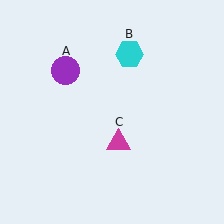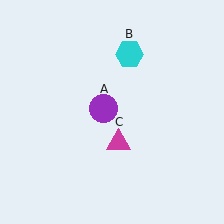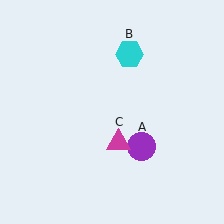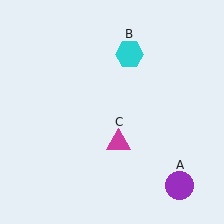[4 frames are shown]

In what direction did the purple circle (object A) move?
The purple circle (object A) moved down and to the right.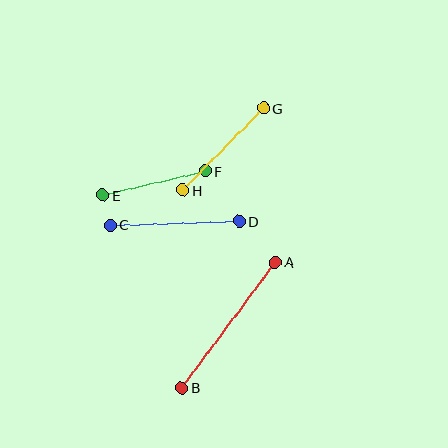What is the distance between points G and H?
The distance is approximately 115 pixels.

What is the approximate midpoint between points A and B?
The midpoint is at approximately (228, 325) pixels.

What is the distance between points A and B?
The distance is approximately 157 pixels.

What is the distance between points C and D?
The distance is approximately 129 pixels.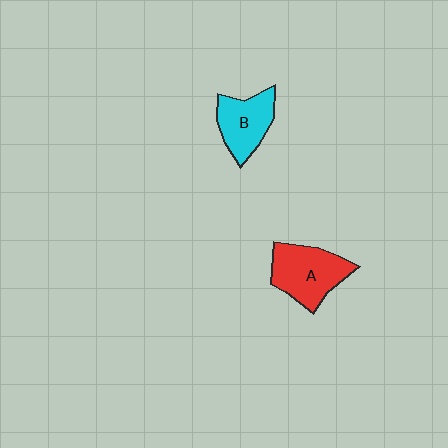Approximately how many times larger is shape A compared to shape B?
Approximately 1.2 times.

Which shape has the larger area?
Shape A (red).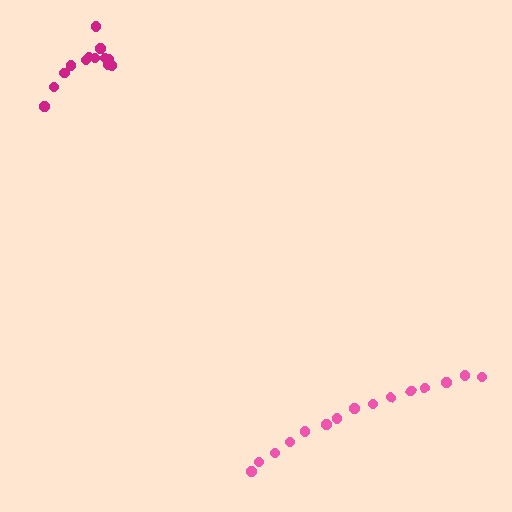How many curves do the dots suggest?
There are 2 distinct paths.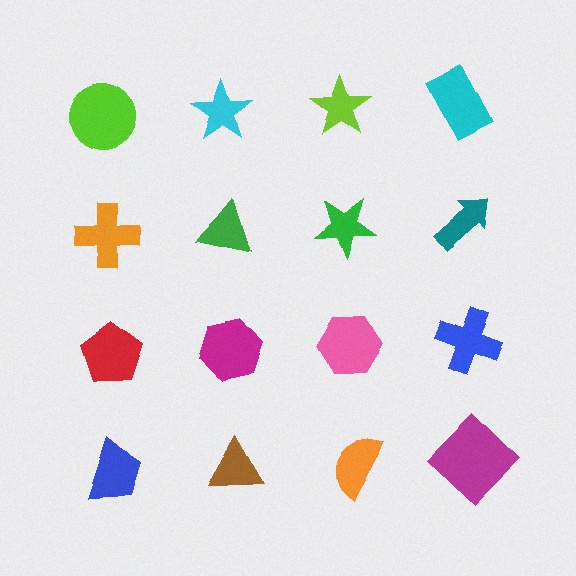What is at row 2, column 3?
A green star.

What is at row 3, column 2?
A magenta hexagon.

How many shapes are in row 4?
4 shapes.